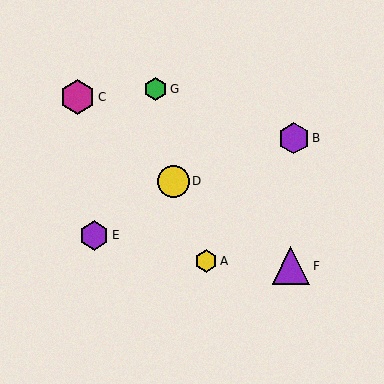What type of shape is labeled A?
Shape A is a yellow hexagon.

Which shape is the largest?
The purple triangle (labeled F) is the largest.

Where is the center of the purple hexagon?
The center of the purple hexagon is at (294, 138).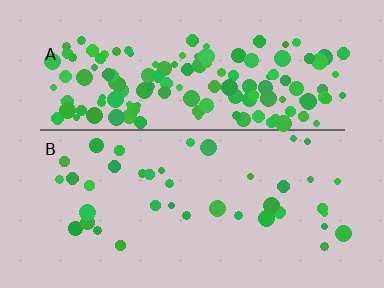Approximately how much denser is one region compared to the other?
Approximately 3.6× — region A over region B.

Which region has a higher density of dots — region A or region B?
A (the top).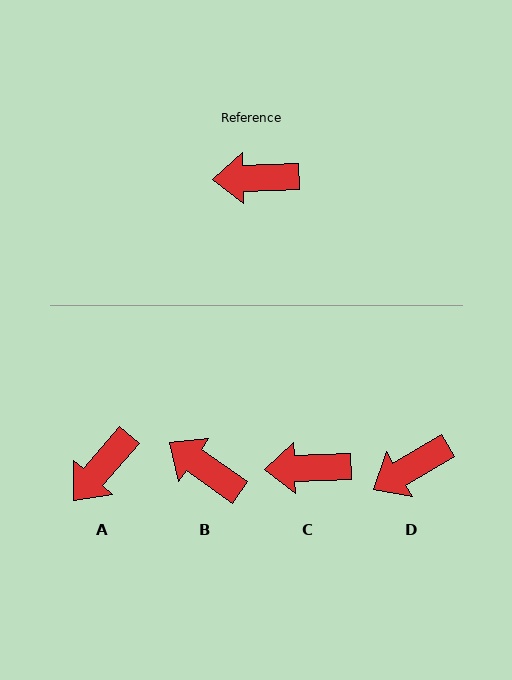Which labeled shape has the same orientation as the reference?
C.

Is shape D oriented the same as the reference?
No, it is off by about 29 degrees.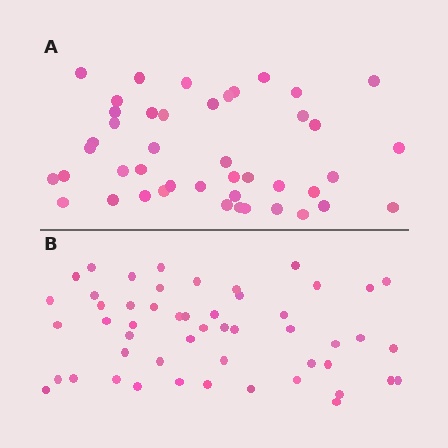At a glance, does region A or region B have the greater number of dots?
Region B (the bottom region) has more dots.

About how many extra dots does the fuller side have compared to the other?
Region B has roughly 8 or so more dots than region A.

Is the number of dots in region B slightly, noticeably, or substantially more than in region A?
Region B has only slightly more — the two regions are fairly close. The ratio is roughly 1.2 to 1.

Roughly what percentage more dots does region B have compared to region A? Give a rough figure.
About 15% more.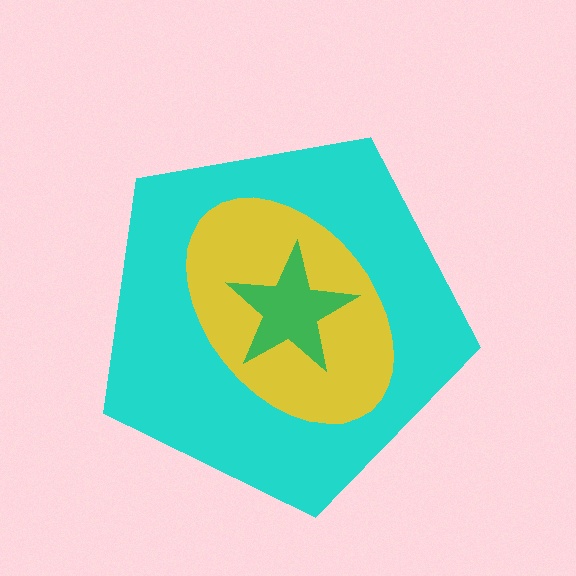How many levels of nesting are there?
3.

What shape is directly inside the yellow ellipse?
The green star.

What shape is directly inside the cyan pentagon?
The yellow ellipse.